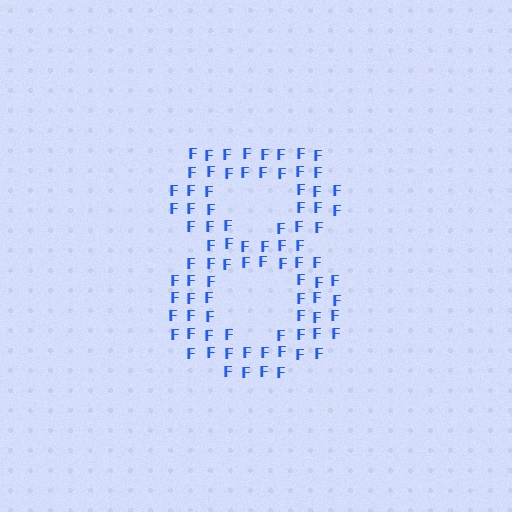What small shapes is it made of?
It is made of small letter F's.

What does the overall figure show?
The overall figure shows the digit 8.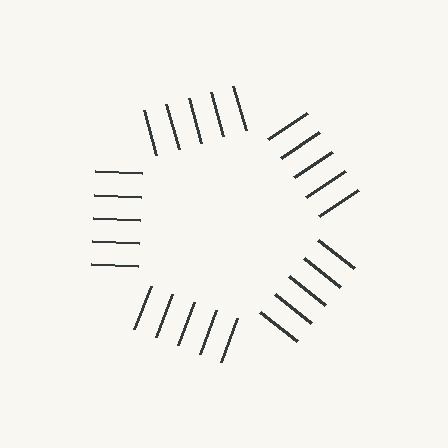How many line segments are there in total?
25 — 5 along each of the 5 edges.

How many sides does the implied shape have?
5 sides — the line-ends trace a pentagon.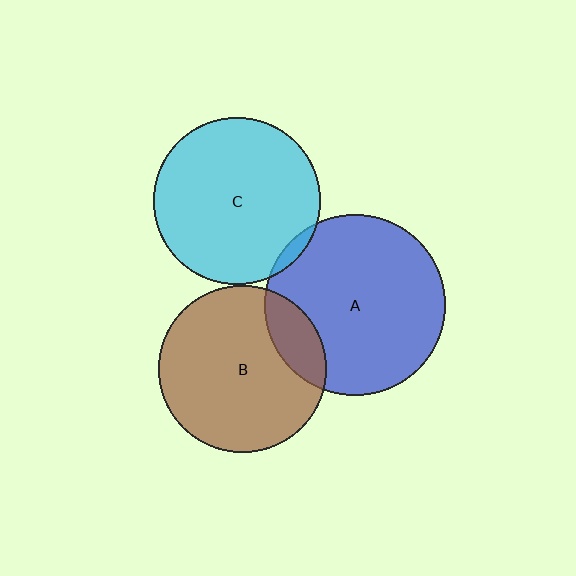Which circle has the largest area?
Circle A (blue).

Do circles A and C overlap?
Yes.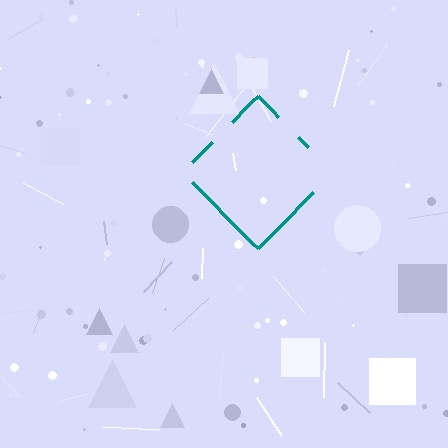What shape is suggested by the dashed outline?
The dashed outline suggests a diamond.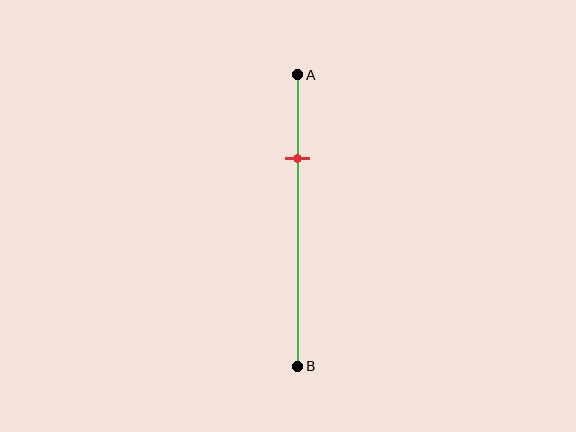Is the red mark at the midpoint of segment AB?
No, the mark is at about 30% from A, not at the 50% midpoint.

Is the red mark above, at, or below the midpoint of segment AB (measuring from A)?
The red mark is above the midpoint of segment AB.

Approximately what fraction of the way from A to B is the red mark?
The red mark is approximately 30% of the way from A to B.